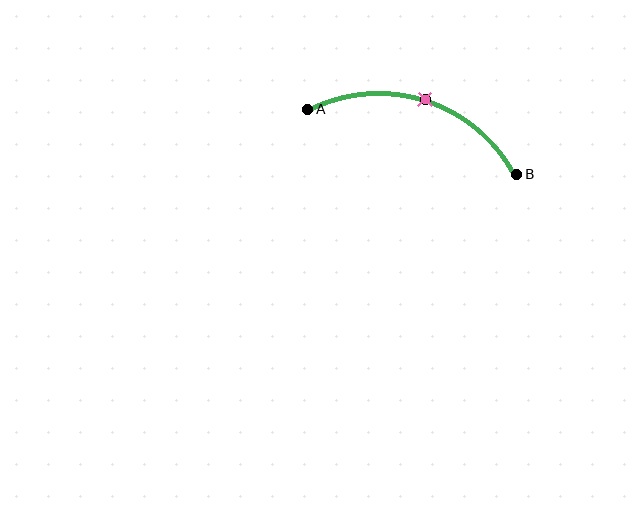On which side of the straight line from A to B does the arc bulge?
The arc bulges above the straight line connecting A and B.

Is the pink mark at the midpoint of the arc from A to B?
Yes. The pink mark lies on the arc at equal arc-length from both A and B — it is the arc midpoint.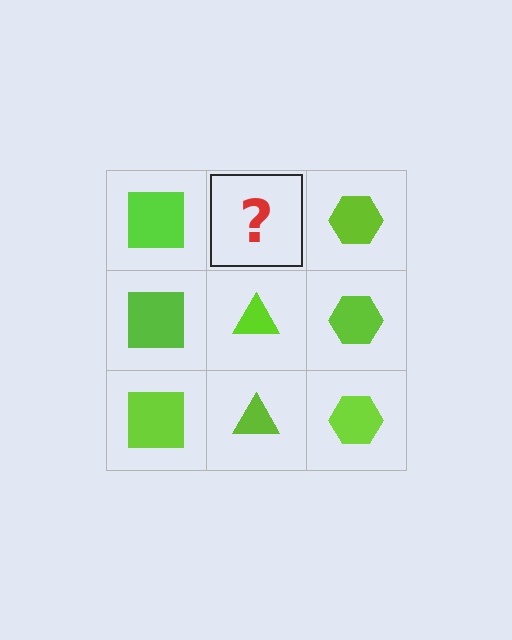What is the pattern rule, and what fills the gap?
The rule is that each column has a consistent shape. The gap should be filled with a lime triangle.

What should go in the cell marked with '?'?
The missing cell should contain a lime triangle.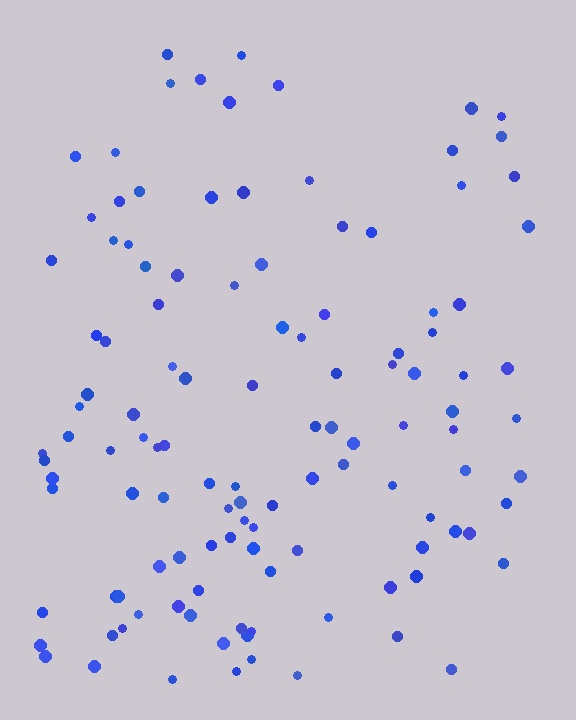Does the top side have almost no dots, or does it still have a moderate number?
Still a moderate number, just noticeably fewer than the bottom.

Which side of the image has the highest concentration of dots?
The bottom.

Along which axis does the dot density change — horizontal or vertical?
Vertical.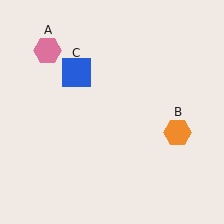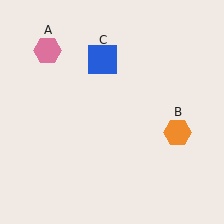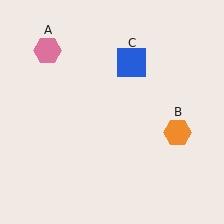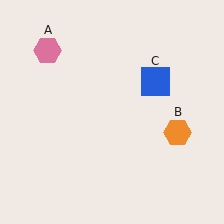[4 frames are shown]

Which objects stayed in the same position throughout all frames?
Pink hexagon (object A) and orange hexagon (object B) remained stationary.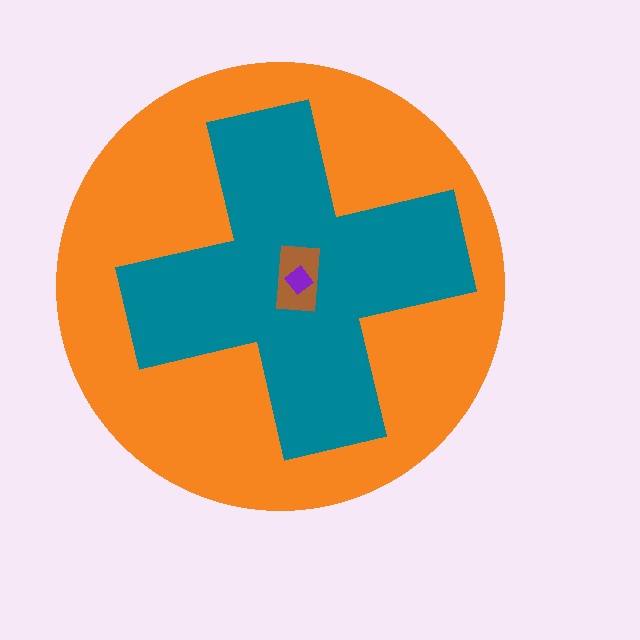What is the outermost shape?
The orange circle.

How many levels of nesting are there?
4.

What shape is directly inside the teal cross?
The brown rectangle.